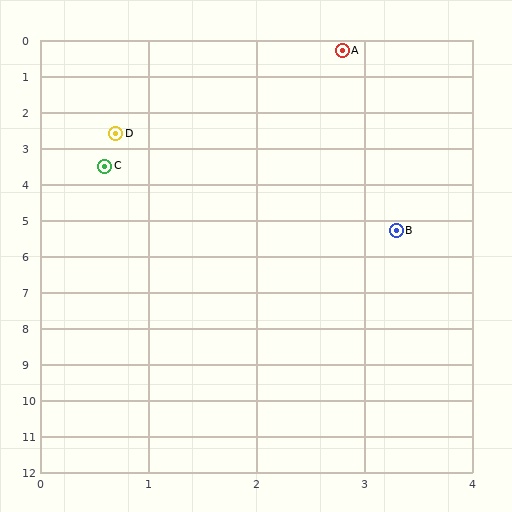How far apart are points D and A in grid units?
Points D and A are about 3.1 grid units apart.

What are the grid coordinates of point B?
Point B is at approximately (3.3, 5.3).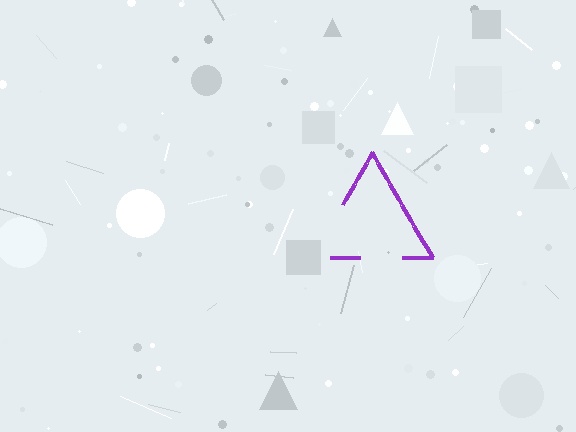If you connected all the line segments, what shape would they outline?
They would outline a triangle.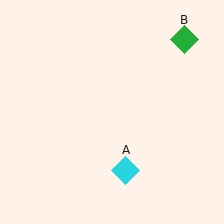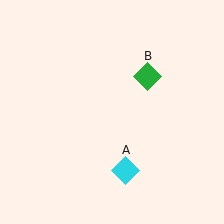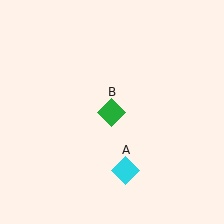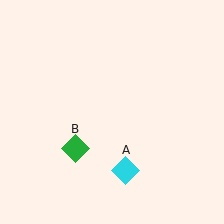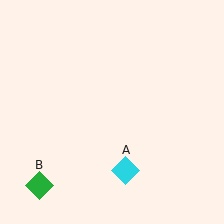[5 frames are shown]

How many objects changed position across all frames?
1 object changed position: green diamond (object B).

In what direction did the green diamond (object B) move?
The green diamond (object B) moved down and to the left.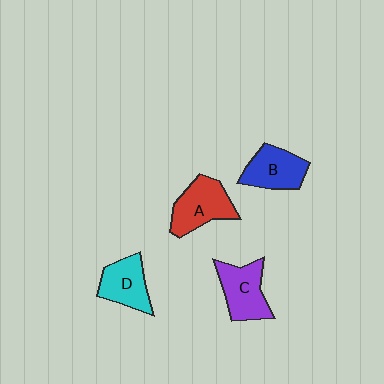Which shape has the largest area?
Shape A (red).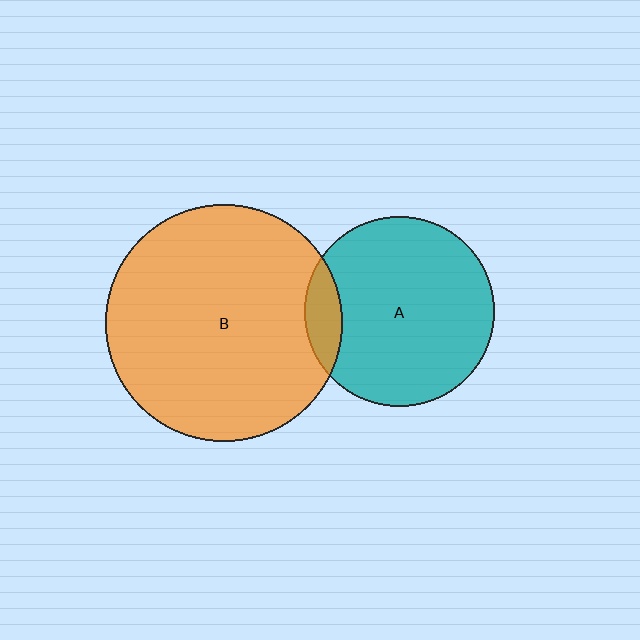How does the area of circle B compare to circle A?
Approximately 1.6 times.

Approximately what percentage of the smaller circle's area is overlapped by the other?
Approximately 10%.